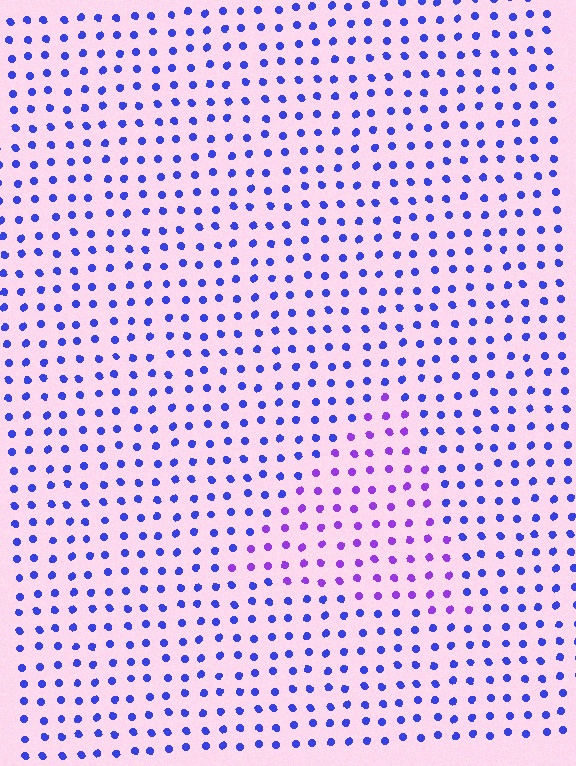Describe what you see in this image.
The image is filled with small blue elements in a uniform arrangement. A triangle-shaped region is visible where the elements are tinted to a slightly different hue, forming a subtle color boundary.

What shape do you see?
I see a triangle.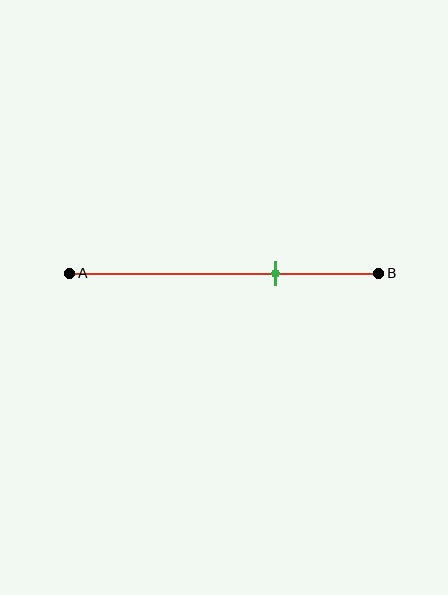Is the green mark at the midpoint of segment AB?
No, the mark is at about 65% from A, not at the 50% midpoint.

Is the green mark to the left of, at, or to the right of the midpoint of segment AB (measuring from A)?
The green mark is to the right of the midpoint of segment AB.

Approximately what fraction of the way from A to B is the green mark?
The green mark is approximately 65% of the way from A to B.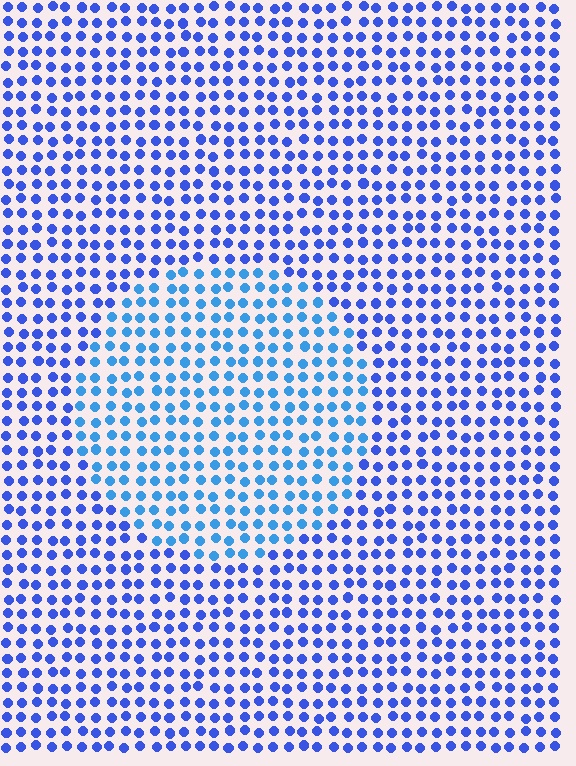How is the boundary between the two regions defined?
The boundary is defined purely by a slight shift in hue (about 25 degrees). Spacing, size, and orientation are identical on both sides.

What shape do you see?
I see a circle.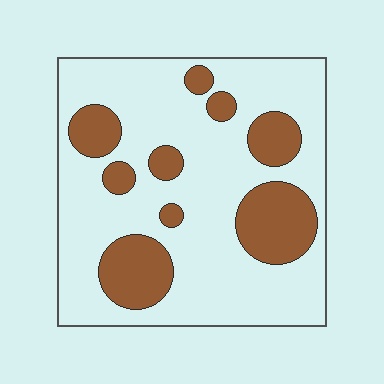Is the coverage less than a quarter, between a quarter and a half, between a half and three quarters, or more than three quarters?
Between a quarter and a half.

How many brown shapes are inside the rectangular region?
9.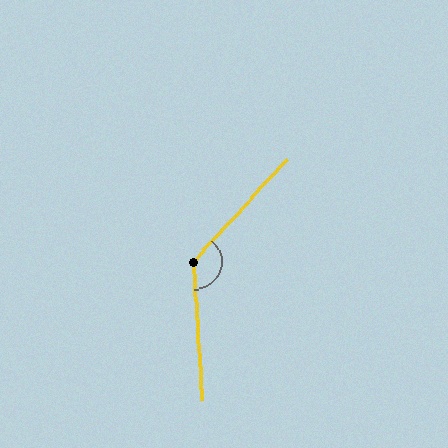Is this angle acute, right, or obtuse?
It is obtuse.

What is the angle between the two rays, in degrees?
Approximately 134 degrees.